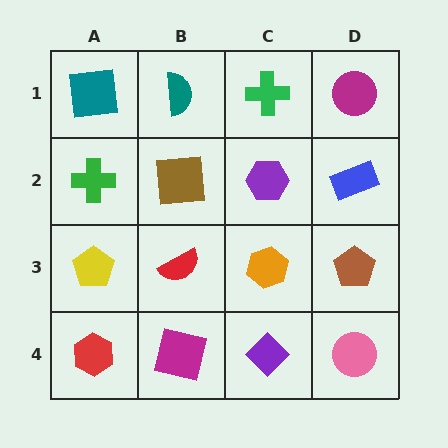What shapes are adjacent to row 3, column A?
A green cross (row 2, column A), a red hexagon (row 4, column A), a red semicircle (row 3, column B).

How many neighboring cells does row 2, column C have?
4.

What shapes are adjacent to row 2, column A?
A teal square (row 1, column A), a yellow pentagon (row 3, column A), a brown square (row 2, column B).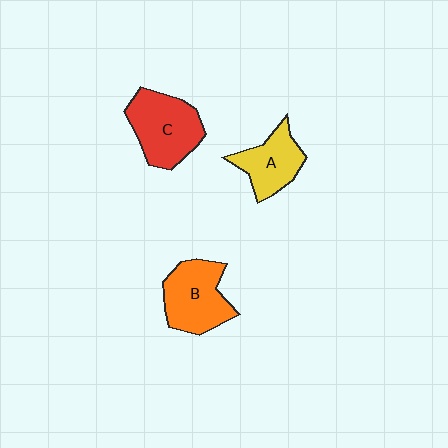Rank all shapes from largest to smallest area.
From largest to smallest: C (red), B (orange), A (yellow).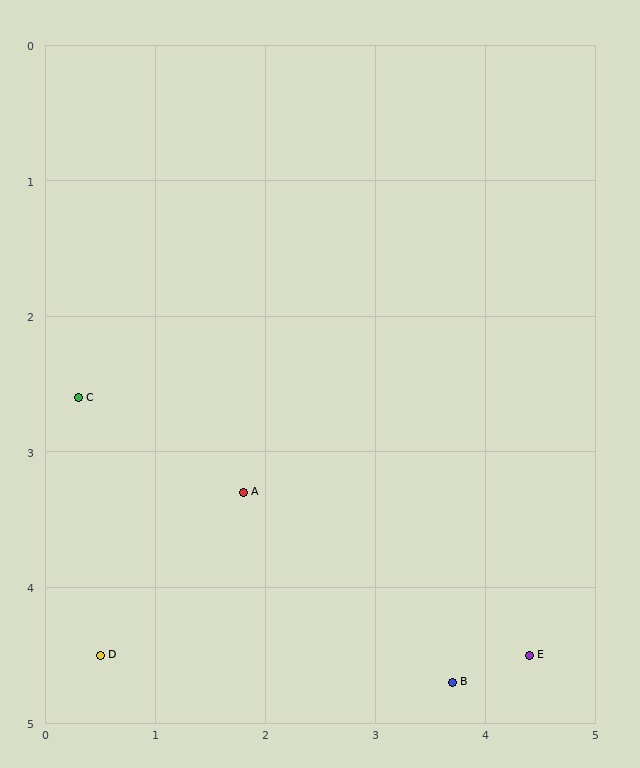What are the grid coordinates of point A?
Point A is at approximately (1.8, 3.3).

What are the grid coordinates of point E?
Point E is at approximately (4.4, 4.5).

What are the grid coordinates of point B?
Point B is at approximately (3.7, 4.7).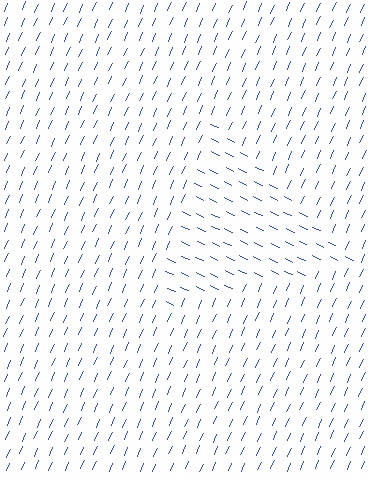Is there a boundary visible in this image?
Yes, there is a texture boundary formed by a change in line orientation.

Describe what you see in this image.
The image is filled with small blue line segments. A triangle region in the image has lines oriented differently from the surrounding lines, creating a visible texture boundary.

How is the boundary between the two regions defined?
The boundary is defined purely by a change in line orientation (approximately 88 degrees difference). All lines are the same color and thickness.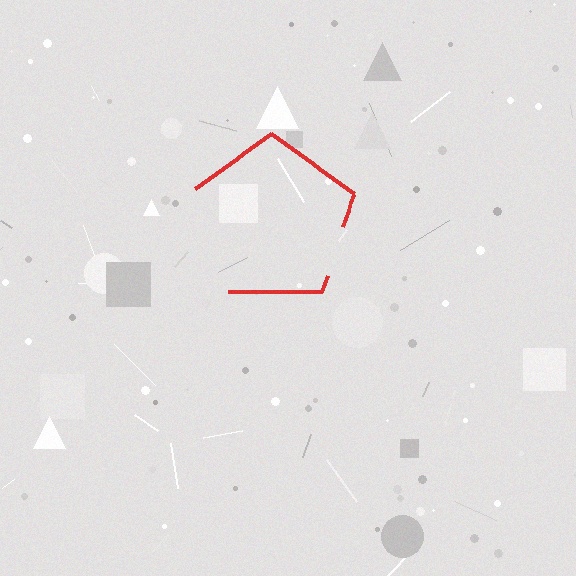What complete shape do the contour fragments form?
The contour fragments form a pentagon.